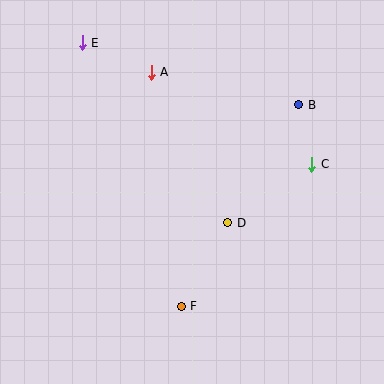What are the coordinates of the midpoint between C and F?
The midpoint between C and F is at (247, 235).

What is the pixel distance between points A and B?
The distance between A and B is 151 pixels.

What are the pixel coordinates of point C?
Point C is at (312, 164).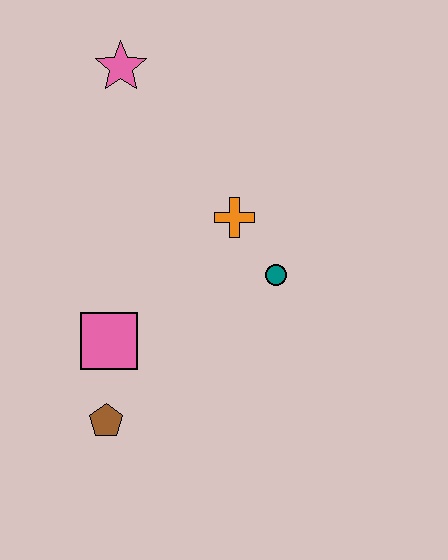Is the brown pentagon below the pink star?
Yes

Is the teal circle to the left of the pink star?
No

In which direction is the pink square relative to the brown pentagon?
The pink square is above the brown pentagon.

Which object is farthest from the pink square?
The pink star is farthest from the pink square.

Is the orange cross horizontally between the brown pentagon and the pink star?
No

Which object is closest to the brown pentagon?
The pink square is closest to the brown pentagon.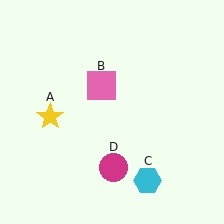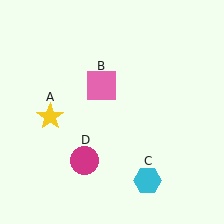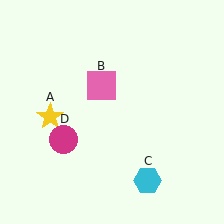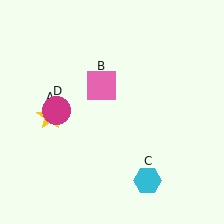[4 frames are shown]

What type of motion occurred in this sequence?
The magenta circle (object D) rotated clockwise around the center of the scene.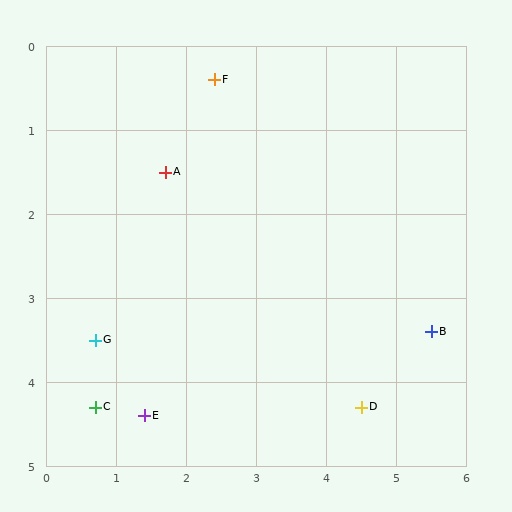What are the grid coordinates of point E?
Point E is at approximately (1.4, 4.4).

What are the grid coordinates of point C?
Point C is at approximately (0.7, 4.3).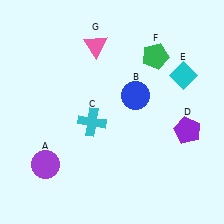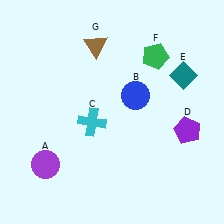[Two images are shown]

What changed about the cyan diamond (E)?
In Image 1, E is cyan. In Image 2, it changed to teal.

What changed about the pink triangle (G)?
In Image 1, G is pink. In Image 2, it changed to brown.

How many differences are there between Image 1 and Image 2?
There are 2 differences between the two images.